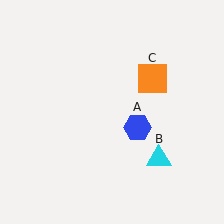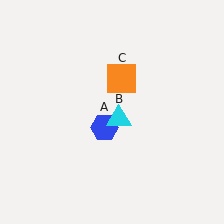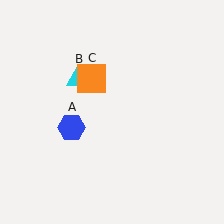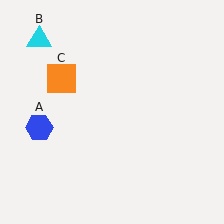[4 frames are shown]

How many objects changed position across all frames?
3 objects changed position: blue hexagon (object A), cyan triangle (object B), orange square (object C).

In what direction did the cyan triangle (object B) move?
The cyan triangle (object B) moved up and to the left.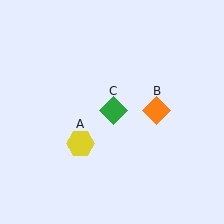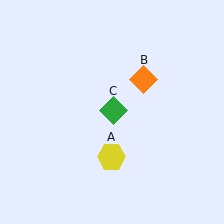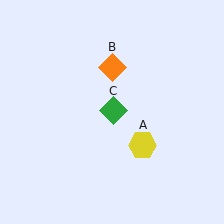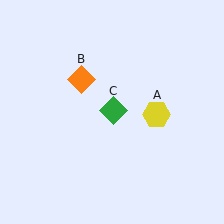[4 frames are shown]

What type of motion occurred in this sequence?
The yellow hexagon (object A), orange diamond (object B) rotated counterclockwise around the center of the scene.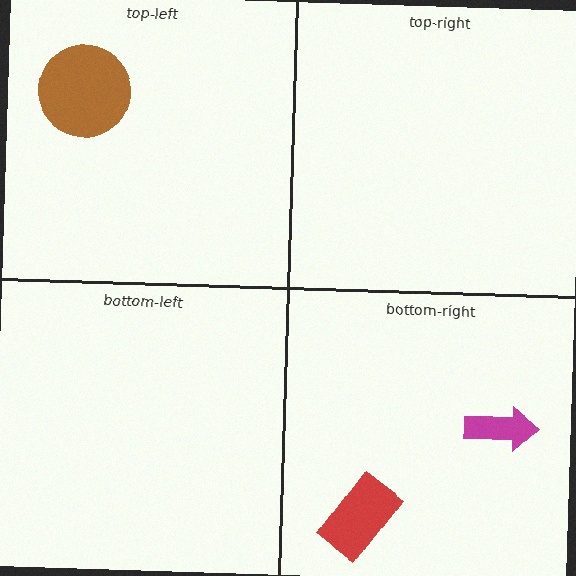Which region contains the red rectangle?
The bottom-right region.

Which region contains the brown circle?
The top-left region.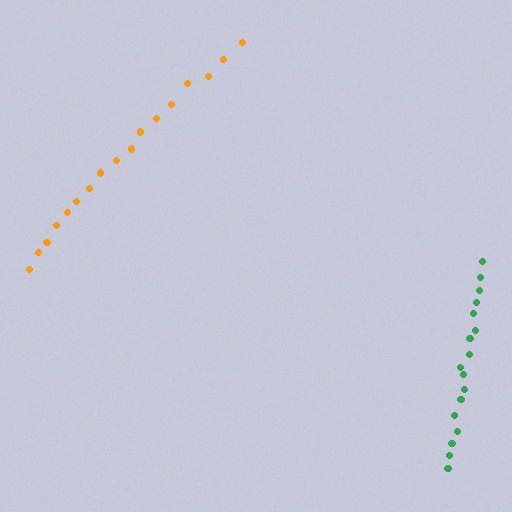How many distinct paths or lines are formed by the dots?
There are 2 distinct paths.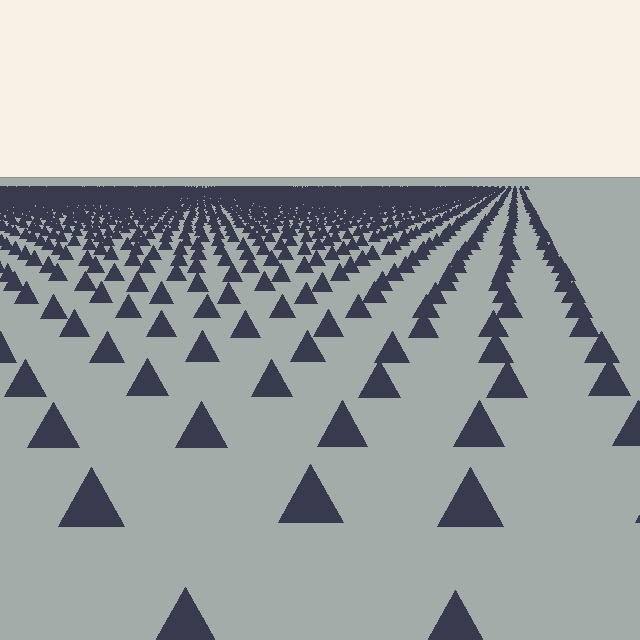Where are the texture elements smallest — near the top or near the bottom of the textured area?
Near the top.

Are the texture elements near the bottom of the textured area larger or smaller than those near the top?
Larger. Near the bottom, elements are closer to the viewer and appear at a bigger on-screen size.